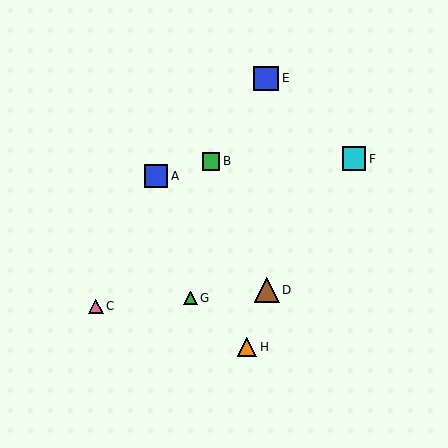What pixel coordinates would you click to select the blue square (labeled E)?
Click at (266, 78) to select the blue square E.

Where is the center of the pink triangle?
The center of the pink triangle is at (96, 306).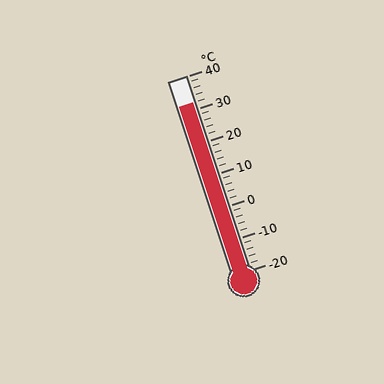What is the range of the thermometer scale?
The thermometer scale ranges from -20°C to 40°C.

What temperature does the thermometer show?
The thermometer shows approximately 32°C.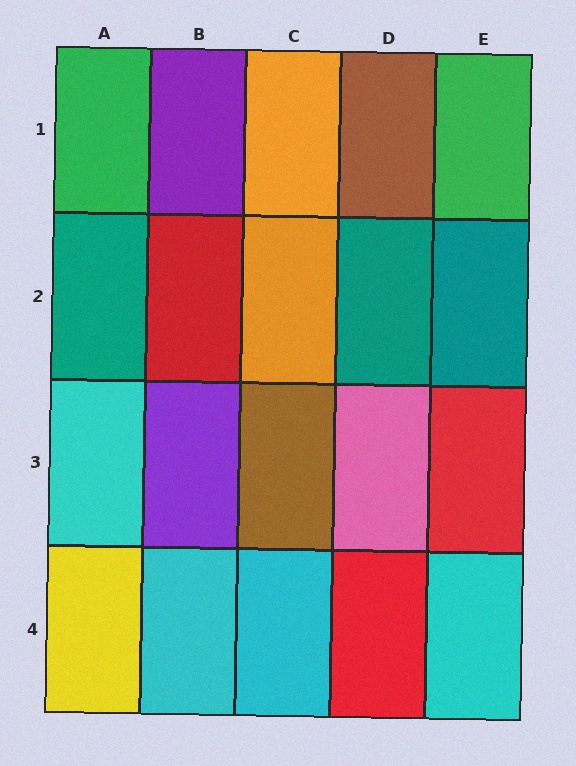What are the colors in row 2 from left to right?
Teal, red, orange, teal, teal.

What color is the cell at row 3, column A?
Cyan.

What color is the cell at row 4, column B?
Cyan.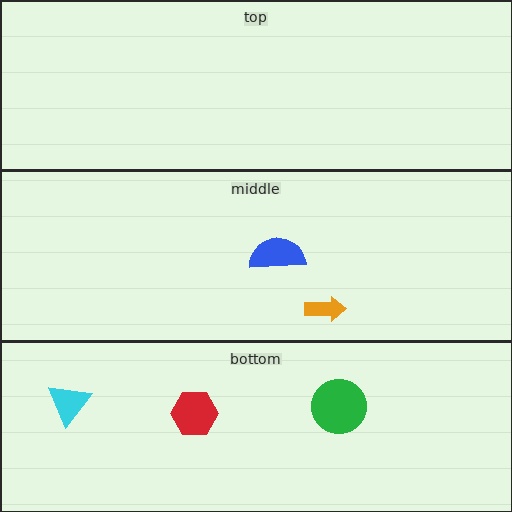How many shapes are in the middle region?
2.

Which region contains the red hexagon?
The bottom region.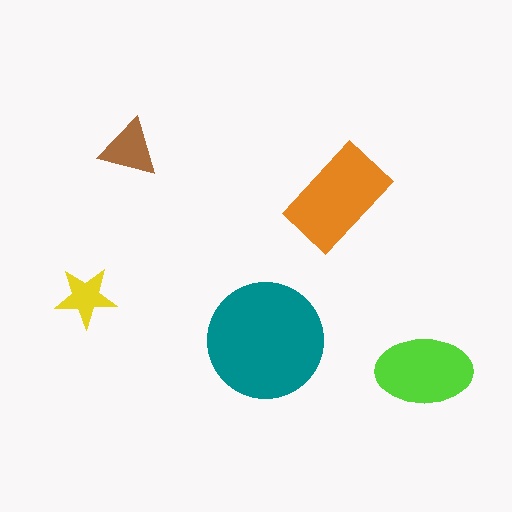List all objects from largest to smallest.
The teal circle, the orange rectangle, the lime ellipse, the brown triangle, the yellow star.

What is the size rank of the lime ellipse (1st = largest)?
3rd.